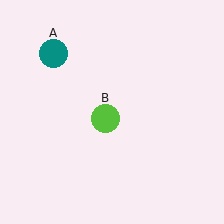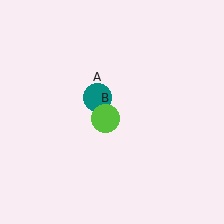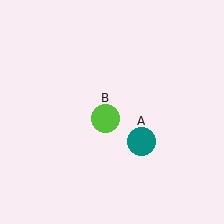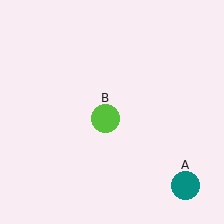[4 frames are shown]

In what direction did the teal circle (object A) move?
The teal circle (object A) moved down and to the right.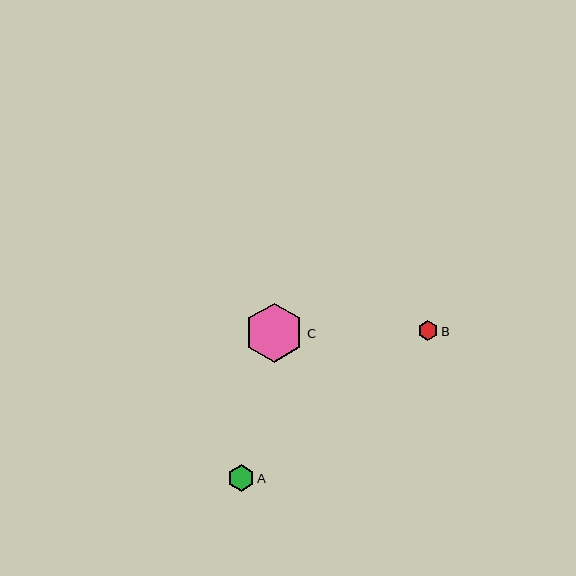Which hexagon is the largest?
Hexagon C is the largest with a size of approximately 59 pixels.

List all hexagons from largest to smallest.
From largest to smallest: C, A, B.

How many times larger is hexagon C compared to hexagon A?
Hexagon C is approximately 2.2 times the size of hexagon A.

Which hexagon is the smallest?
Hexagon B is the smallest with a size of approximately 20 pixels.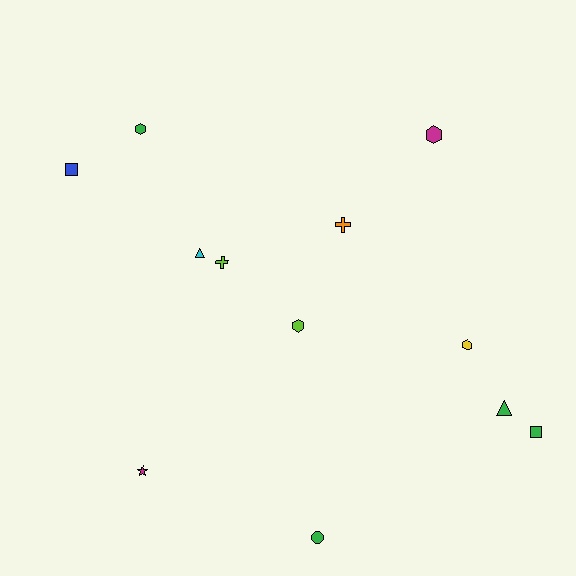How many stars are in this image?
There is 1 star.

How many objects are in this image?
There are 12 objects.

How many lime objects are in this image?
There are 2 lime objects.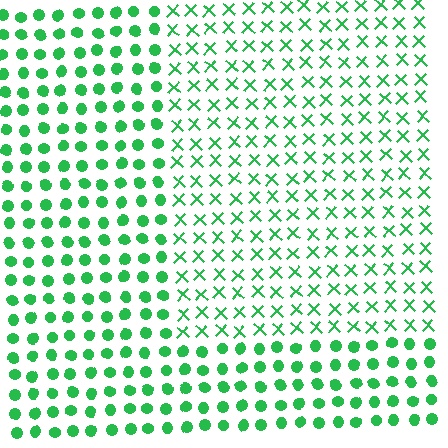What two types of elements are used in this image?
The image uses X marks inside the rectangle region and circles outside it.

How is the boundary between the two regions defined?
The boundary is defined by a change in element shape: X marks inside vs. circles outside. All elements share the same color and spacing.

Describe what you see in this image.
The image is filled with small green elements arranged in a uniform grid. A rectangle-shaped region contains X marks, while the surrounding area contains circles. The boundary is defined purely by the change in element shape.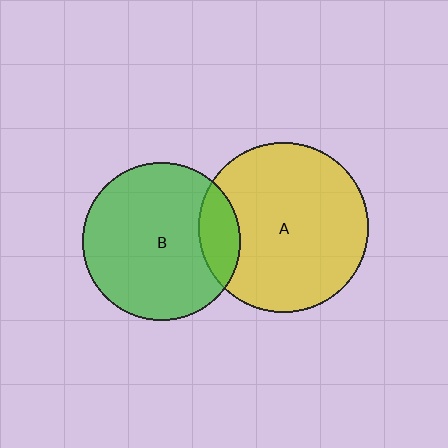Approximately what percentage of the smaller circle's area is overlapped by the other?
Approximately 15%.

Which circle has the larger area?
Circle A (yellow).